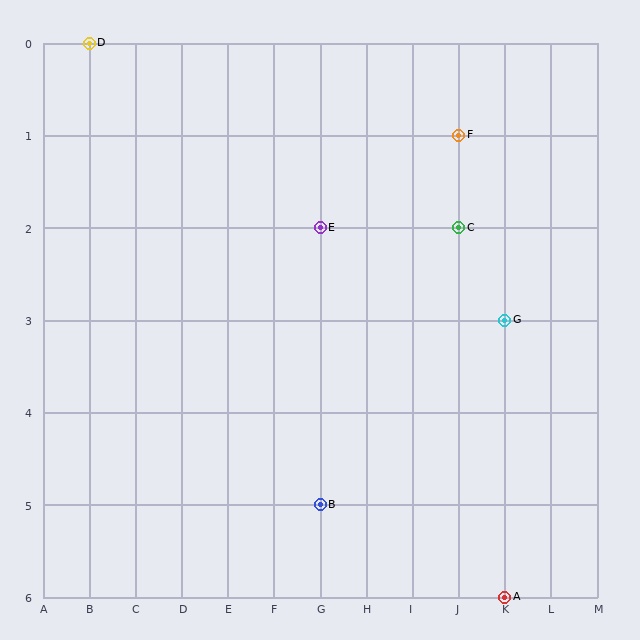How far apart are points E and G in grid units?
Points E and G are 4 columns and 1 row apart (about 4.1 grid units diagonally).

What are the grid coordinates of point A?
Point A is at grid coordinates (K, 6).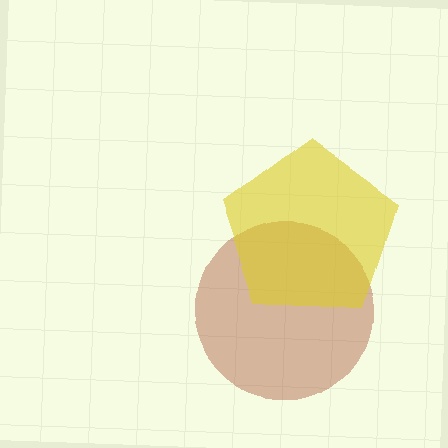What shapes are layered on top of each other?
The layered shapes are: a brown circle, a yellow pentagon.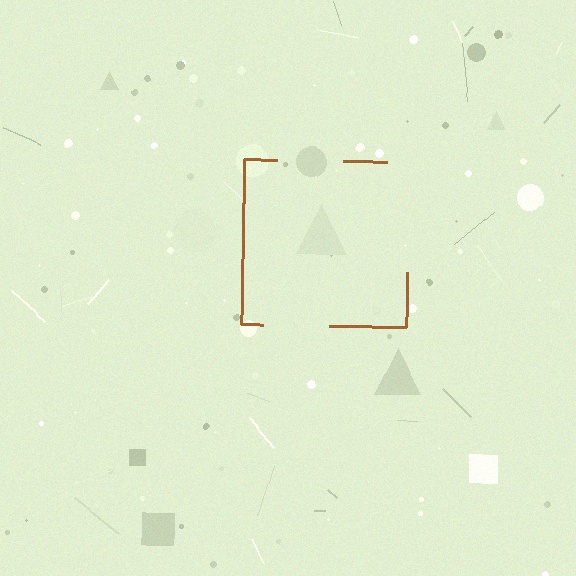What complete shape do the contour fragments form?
The contour fragments form a square.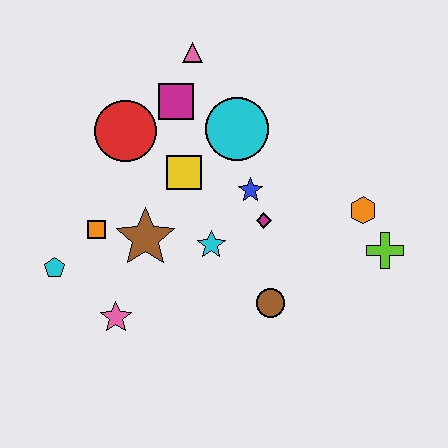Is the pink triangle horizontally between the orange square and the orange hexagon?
Yes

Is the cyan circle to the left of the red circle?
No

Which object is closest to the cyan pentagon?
The orange square is closest to the cyan pentagon.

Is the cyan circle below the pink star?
No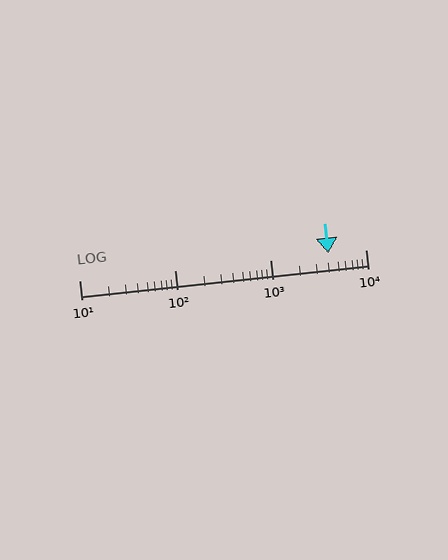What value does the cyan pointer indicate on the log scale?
The pointer indicates approximately 4100.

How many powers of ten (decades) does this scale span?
The scale spans 3 decades, from 10 to 10000.